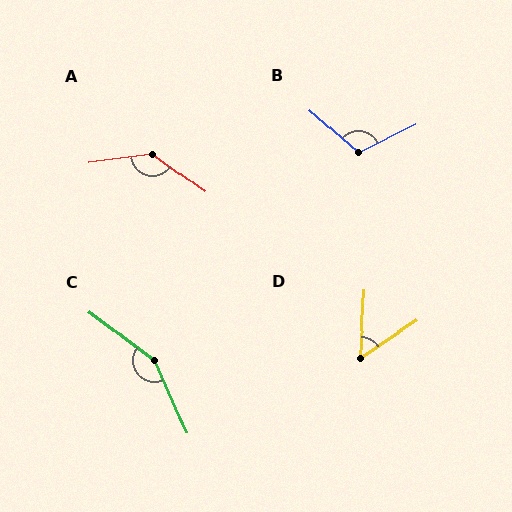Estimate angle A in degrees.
Approximately 136 degrees.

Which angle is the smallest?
D, at approximately 52 degrees.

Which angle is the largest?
C, at approximately 150 degrees.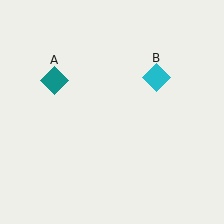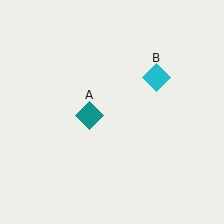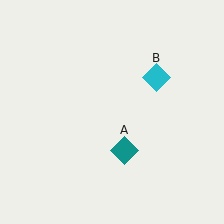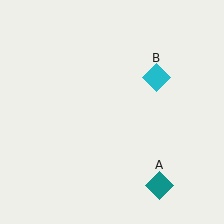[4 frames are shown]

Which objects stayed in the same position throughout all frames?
Cyan diamond (object B) remained stationary.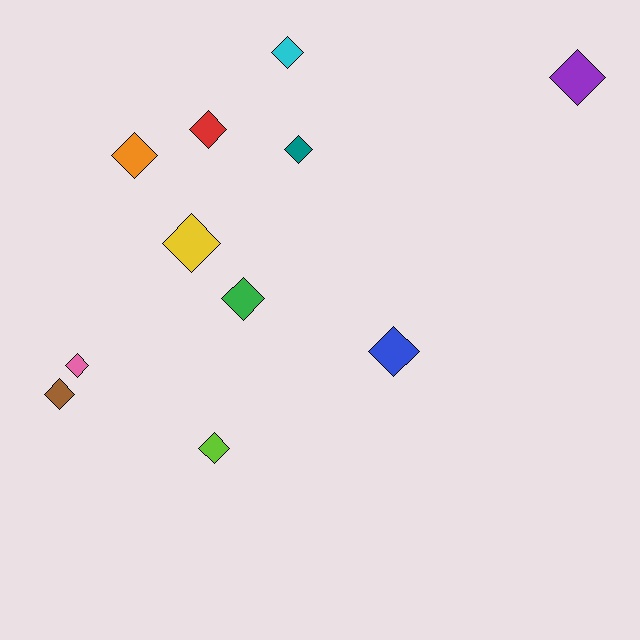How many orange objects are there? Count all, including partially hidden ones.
There is 1 orange object.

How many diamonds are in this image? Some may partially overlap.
There are 11 diamonds.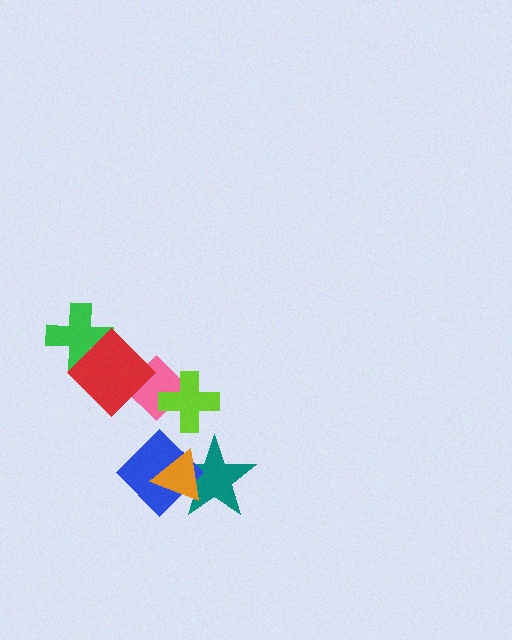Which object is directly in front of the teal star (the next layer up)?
The blue diamond is directly in front of the teal star.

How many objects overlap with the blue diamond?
2 objects overlap with the blue diamond.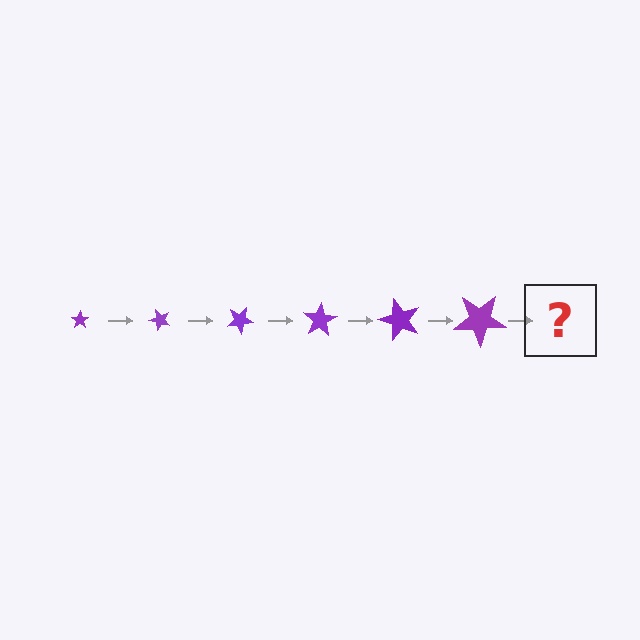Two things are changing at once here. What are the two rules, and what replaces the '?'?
The two rules are that the star grows larger each step and it rotates 50 degrees each step. The '?' should be a star, larger than the previous one and rotated 300 degrees from the start.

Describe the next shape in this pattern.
It should be a star, larger than the previous one and rotated 300 degrees from the start.